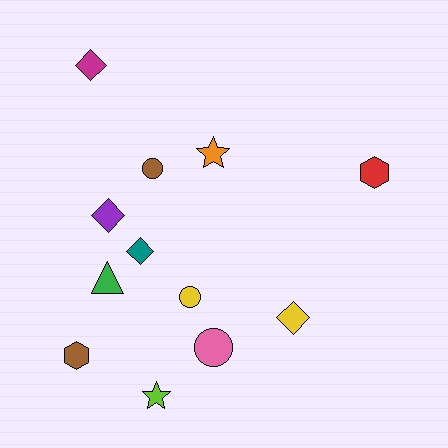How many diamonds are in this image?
There are 4 diamonds.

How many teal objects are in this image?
There is 1 teal object.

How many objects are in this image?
There are 12 objects.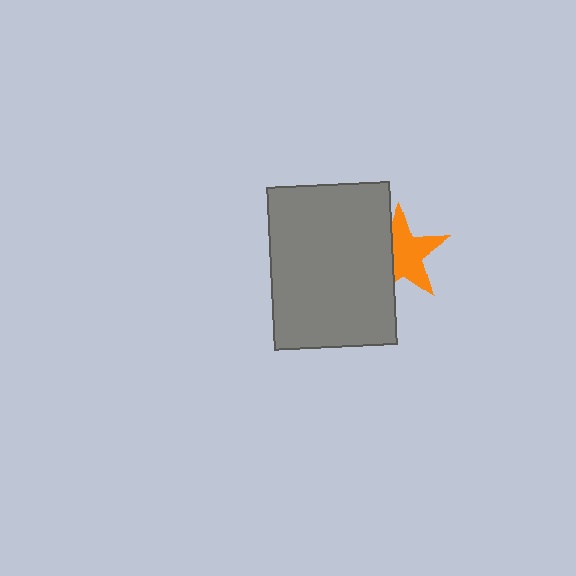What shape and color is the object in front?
The object in front is a gray rectangle.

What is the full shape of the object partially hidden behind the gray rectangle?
The partially hidden object is an orange star.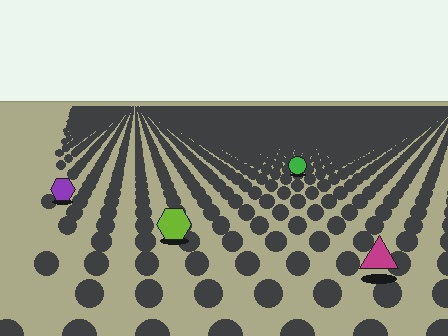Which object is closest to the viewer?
The magenta triangle is closest. The texture marks near it are larger and more spread out.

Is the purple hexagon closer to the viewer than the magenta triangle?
No. The magenta triangle is closer — you can tell from the texture gradient: the ground texture is coarser near it.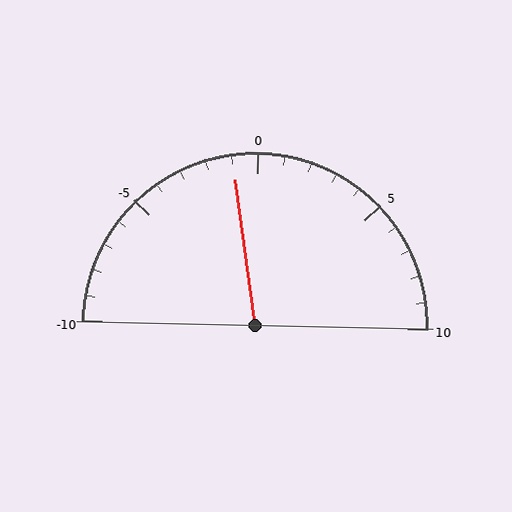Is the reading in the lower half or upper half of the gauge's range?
The reading is in the lower half of the range (-10 to 10).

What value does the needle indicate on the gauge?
The needle indicates approximately -1.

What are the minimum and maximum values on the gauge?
The gauge ranges from -10 to 10.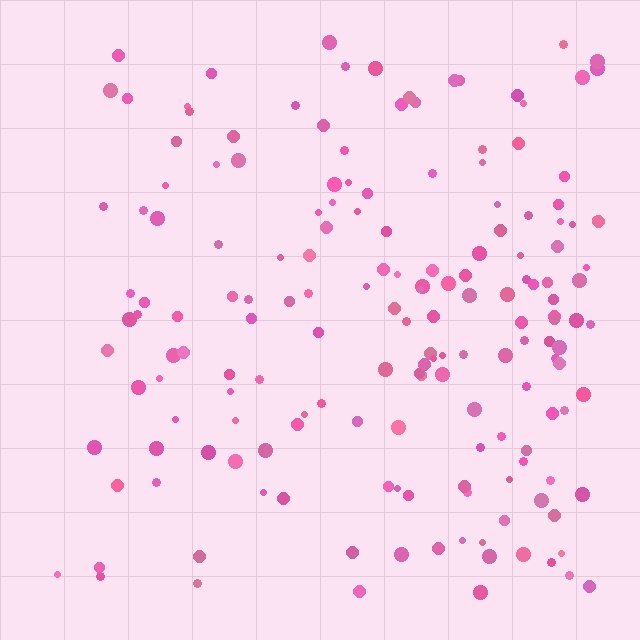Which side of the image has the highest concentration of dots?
The right.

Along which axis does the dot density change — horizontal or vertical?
Horizontal.